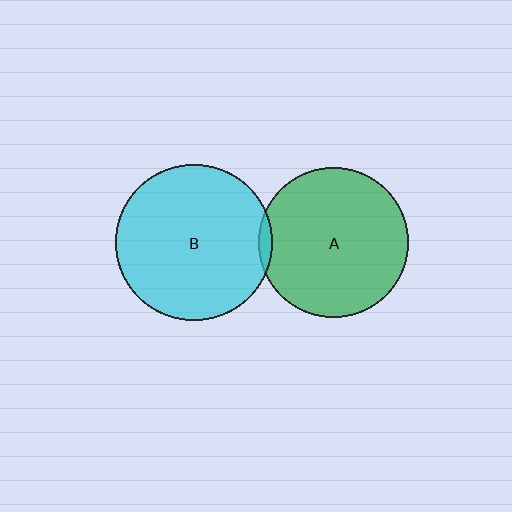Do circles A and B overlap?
Yes.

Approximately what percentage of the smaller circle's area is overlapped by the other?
Approximately 5%.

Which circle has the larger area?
Circle B (cyan).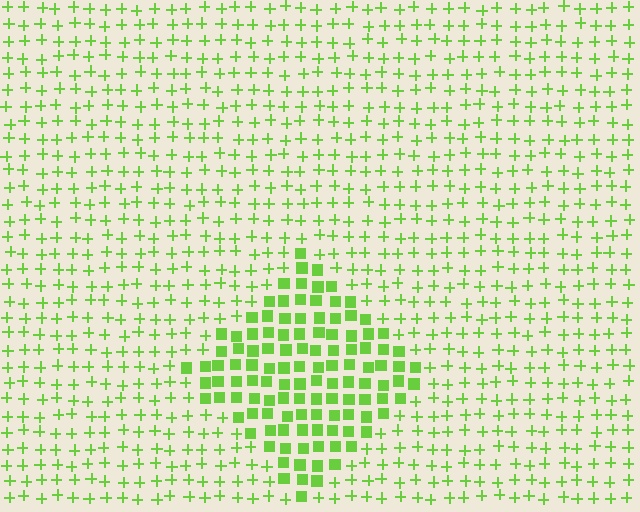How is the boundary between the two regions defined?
The boundary is defined by a change in element shape: squares inside vs. plus signs outside. All elements share the same color and spacing.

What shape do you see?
I see a diamond.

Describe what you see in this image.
The image is filled with small lime elements arranged in a uniform grid. A diamond-shaped region contains squares, while the surrounding area contains plus signs. The boundary is defined purely by the change in element shape.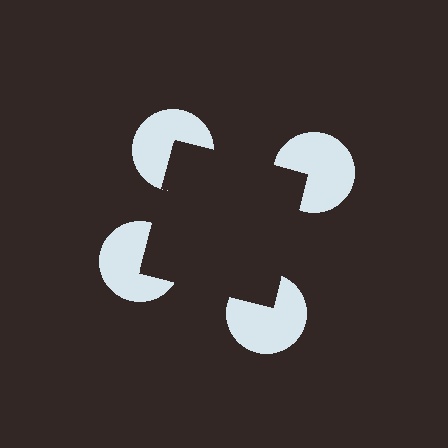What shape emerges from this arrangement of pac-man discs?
An illusory square — its edges are inferred from the aligned wedge cuts in the pac-man discs, not physically drawn.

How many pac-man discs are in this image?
There are 4 — one at each vertex of the illusory square.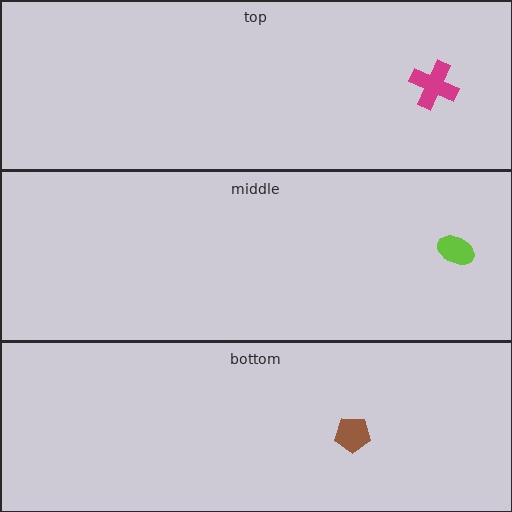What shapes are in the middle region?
The lime ellipse.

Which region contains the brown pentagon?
The bottom region.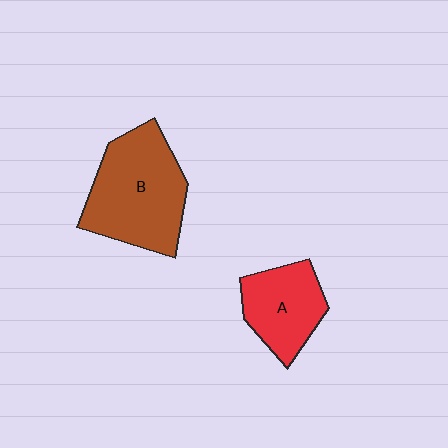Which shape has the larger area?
Shape B (brown).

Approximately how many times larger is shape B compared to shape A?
Approximately 1.6 times.